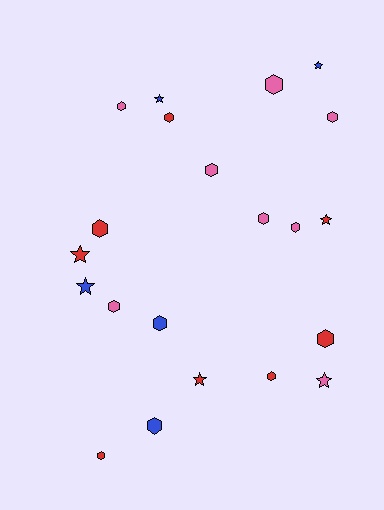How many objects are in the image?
There are 21 objects.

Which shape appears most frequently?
Hexagon, with 14 objects.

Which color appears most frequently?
Red, with 8 objects.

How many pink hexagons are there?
There are 7 pink hexagons.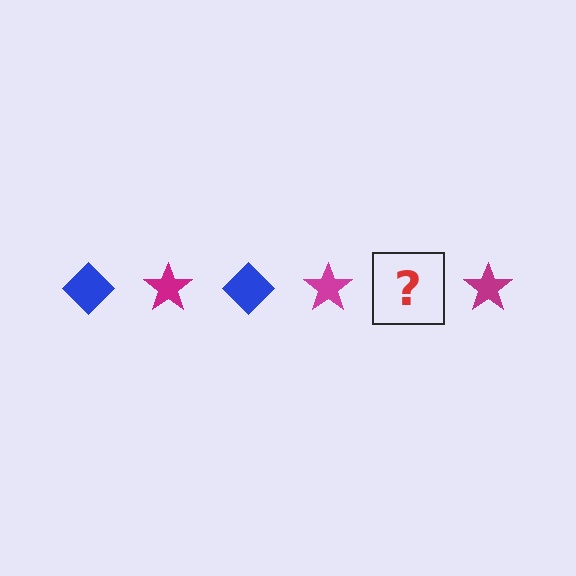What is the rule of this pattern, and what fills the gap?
The rule is that the pattern alternates between blue diamond and magenta star. The gap should be filled with a blue diamond.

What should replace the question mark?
The question mark should be replaced with a blue diamond.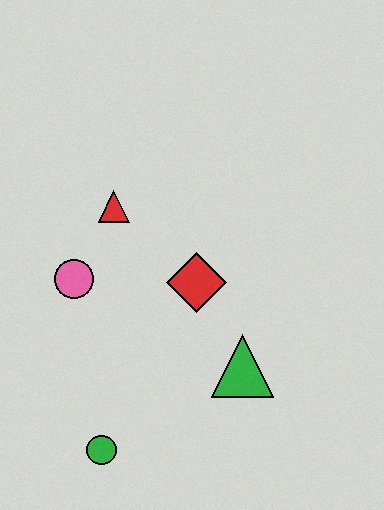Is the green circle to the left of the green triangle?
Yes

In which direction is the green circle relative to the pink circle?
The green circle is below the pink circle.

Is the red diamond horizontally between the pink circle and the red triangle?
No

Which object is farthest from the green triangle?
The red triangle is farthest from the green triangle.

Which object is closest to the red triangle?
The pink circle is closest to the red triangle.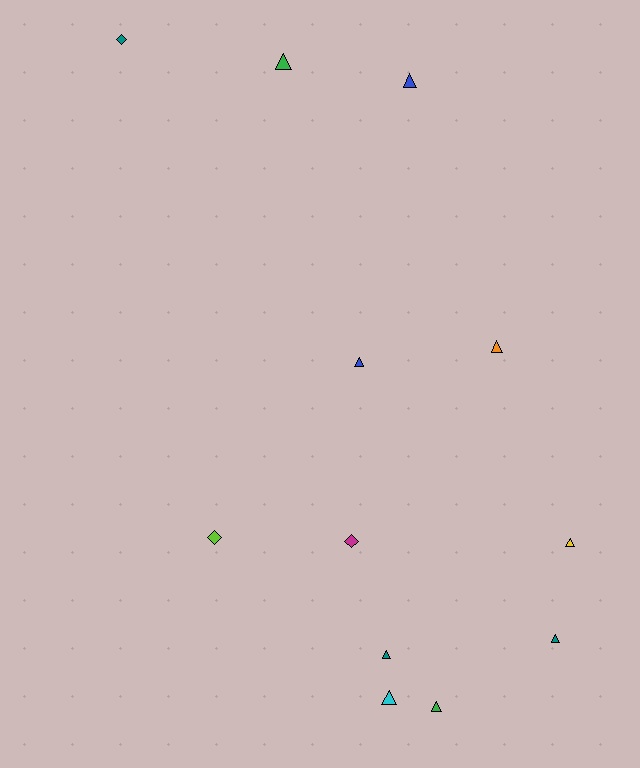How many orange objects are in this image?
There is 1 orange object.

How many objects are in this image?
There are 12 objects.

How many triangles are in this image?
There are 9 triangles.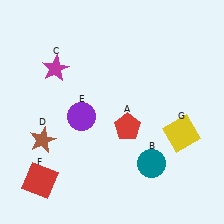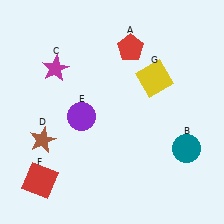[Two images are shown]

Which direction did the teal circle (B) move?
The teal circle (B) moved right.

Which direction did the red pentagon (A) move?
The red pentagon (A) moved up.